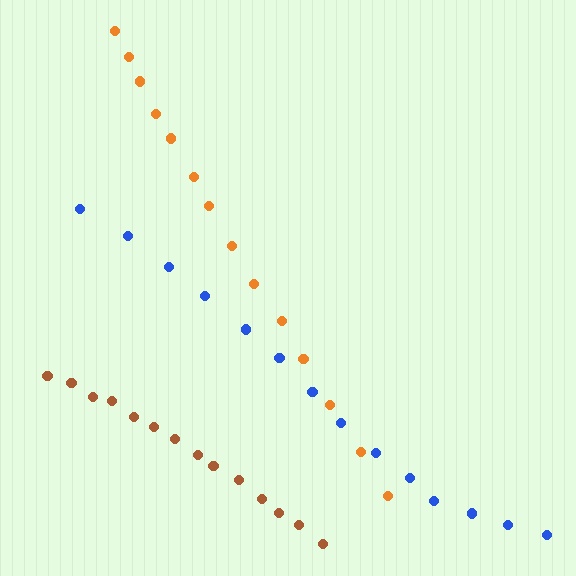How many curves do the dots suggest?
There are 3 distinct paths.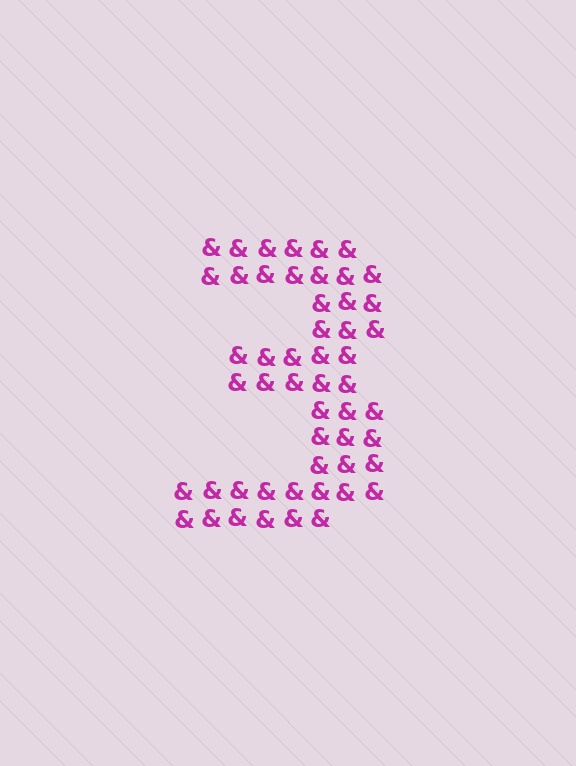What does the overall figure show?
The overall figure shows the digit 3.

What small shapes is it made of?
It is made of small ampersands.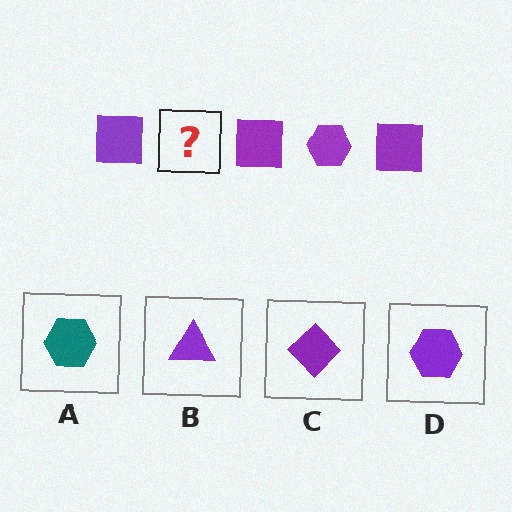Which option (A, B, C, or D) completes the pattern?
D.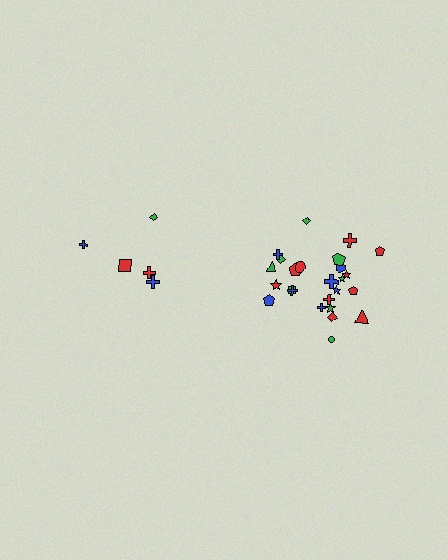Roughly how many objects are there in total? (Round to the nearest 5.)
Roughly 30 objects in total.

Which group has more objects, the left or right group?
The right group.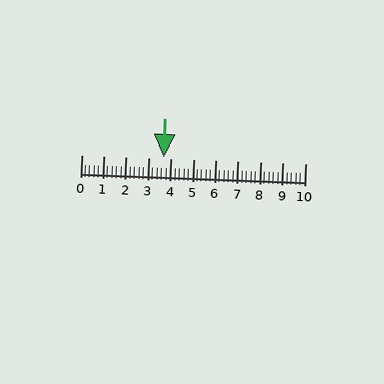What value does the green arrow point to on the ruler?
The green arrow points to approximately 3.7.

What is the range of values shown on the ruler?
The ruler shows values from 0 to 10.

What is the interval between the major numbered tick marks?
The major tick marks are spaced 1 units apart.